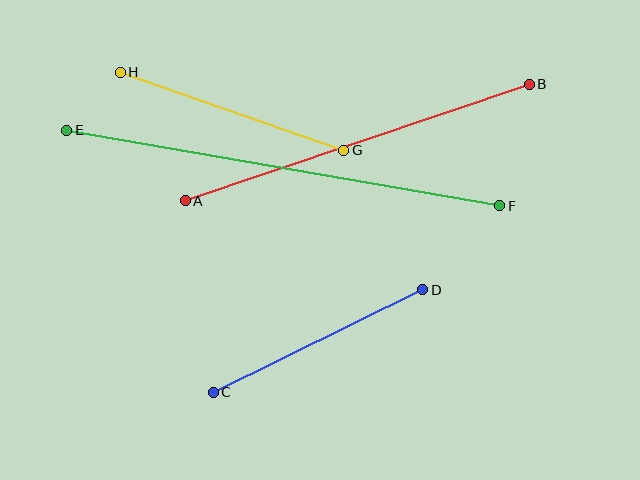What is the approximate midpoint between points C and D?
The midpoint is at approximately (318, 341) pixels.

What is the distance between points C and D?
The distance is approximately 233 pixels.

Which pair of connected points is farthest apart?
Points E and F are farthest apart.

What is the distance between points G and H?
The distance is approximately 237 pixels.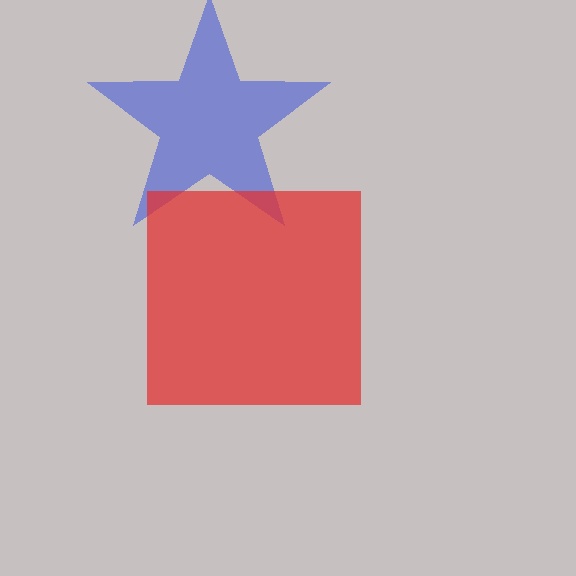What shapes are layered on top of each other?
The layered shapes are: a blue star, a red square.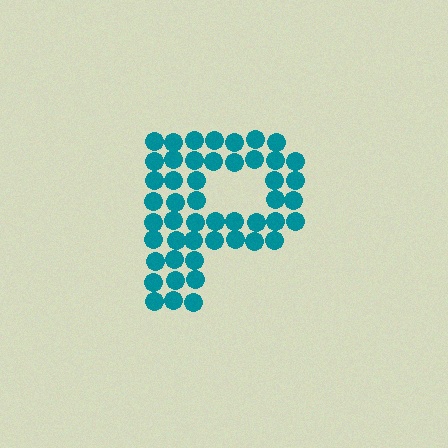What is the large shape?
The large shape is the letter P.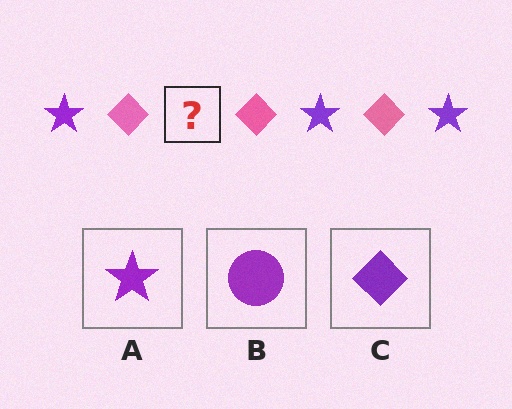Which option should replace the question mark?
Option A.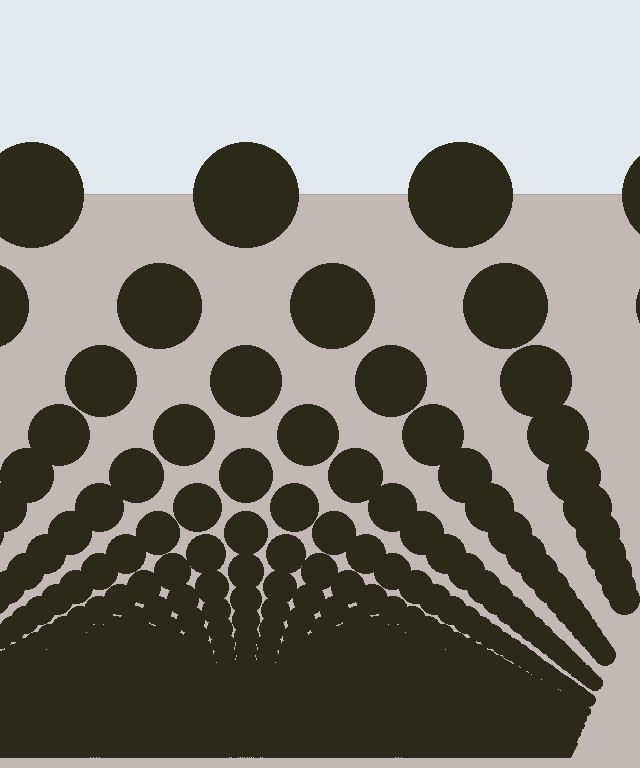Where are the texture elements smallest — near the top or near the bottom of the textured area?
Near the bottom.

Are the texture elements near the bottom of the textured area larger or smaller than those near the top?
Smaller. The gradient is inverted — elements near the bottom are smaller and denser.